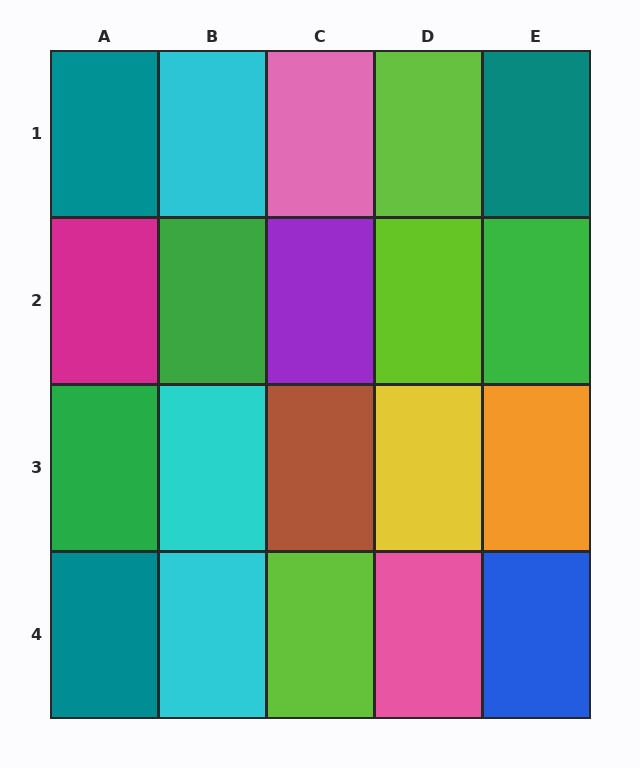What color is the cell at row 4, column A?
Teal.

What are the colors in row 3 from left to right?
Green, cyan, brown, yellow, orange.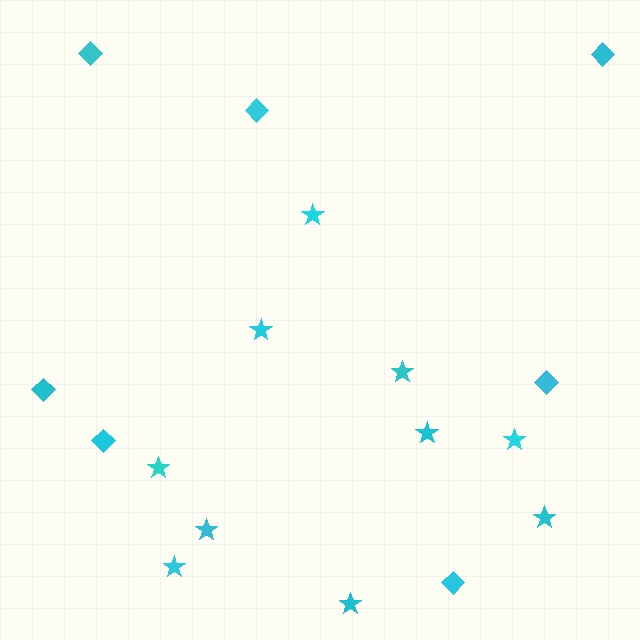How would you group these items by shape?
There are 2 groups: one group of stars (10) and one group of diamonds (7).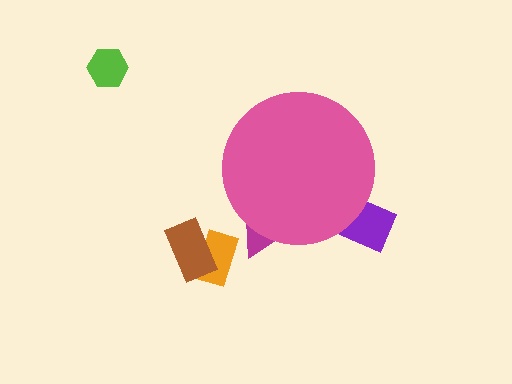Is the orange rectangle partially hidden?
No, the orange rectangle is fully visible.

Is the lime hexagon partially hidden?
No, the lime hexagon is fully visible.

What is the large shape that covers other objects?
A pink circle.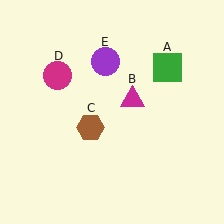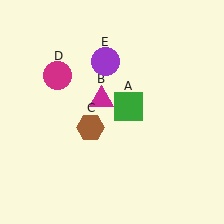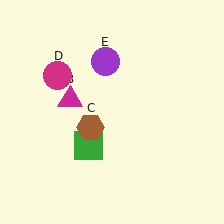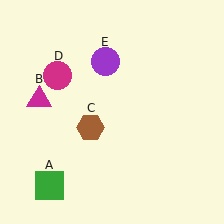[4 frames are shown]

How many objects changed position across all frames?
2 objects changed position: green square (object A), magenta triangle (object B).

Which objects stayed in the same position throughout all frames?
Brown hexagon (object C) and magenta circle (object D) and purple circle (object E) remained stationary.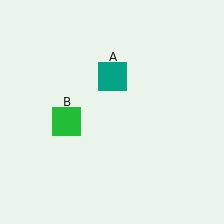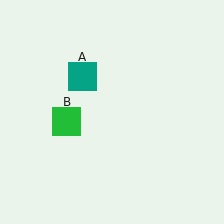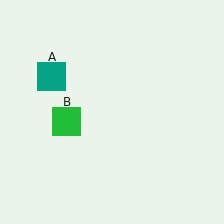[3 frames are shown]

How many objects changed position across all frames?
1 object changed position: teal square (object A).